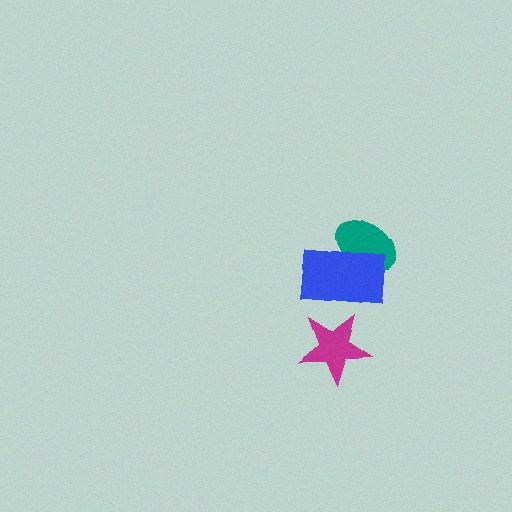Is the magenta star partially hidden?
No, no other shape covers it.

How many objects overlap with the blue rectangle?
1 object overlaps with the blue rectangle.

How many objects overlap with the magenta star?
0 objects overlap with the magenta star.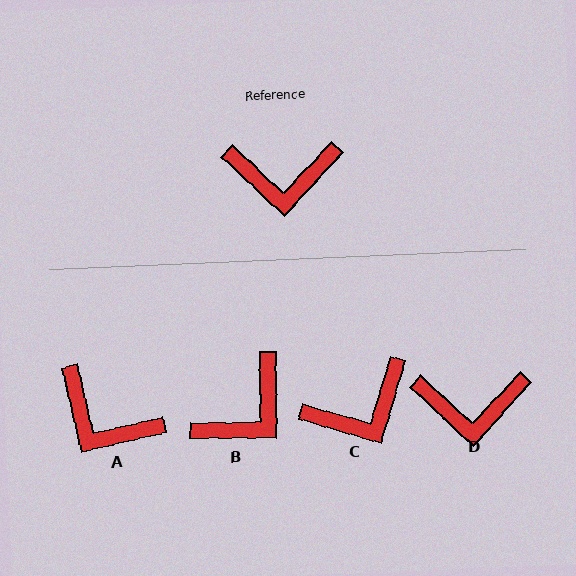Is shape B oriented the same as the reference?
No, it is off by about 43 degrees.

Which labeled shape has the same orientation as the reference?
D.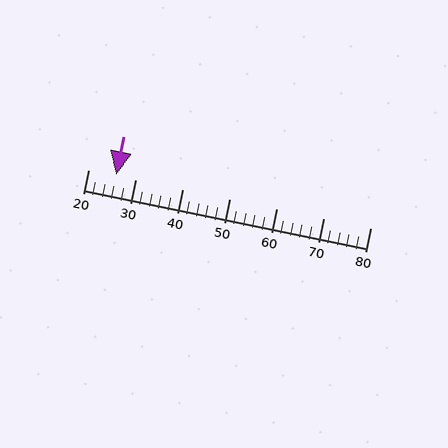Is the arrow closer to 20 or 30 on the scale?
The arrow is closer to 30.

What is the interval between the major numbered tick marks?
The major tick marks are spaced 10 units apart.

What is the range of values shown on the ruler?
The ruler shows values from 20 to 80.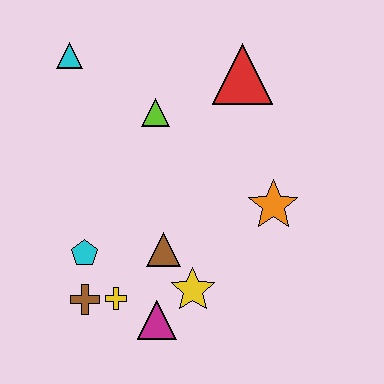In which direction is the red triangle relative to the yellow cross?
The red triangle is above the yellow cross.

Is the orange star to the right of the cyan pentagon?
Yes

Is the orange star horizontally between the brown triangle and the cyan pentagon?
No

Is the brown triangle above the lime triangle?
No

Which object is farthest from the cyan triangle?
The magenta triangle is farthest from the cyan triangle.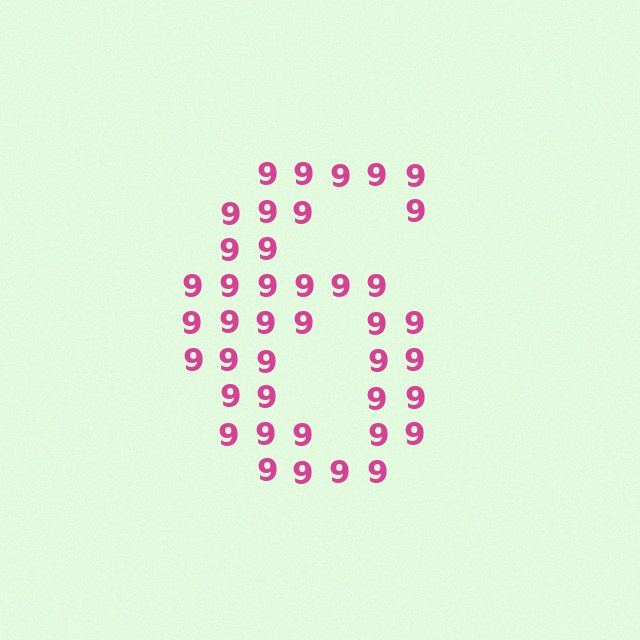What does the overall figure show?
The overall figure shows the digit 6.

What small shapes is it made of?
It is made of small digit 9's.